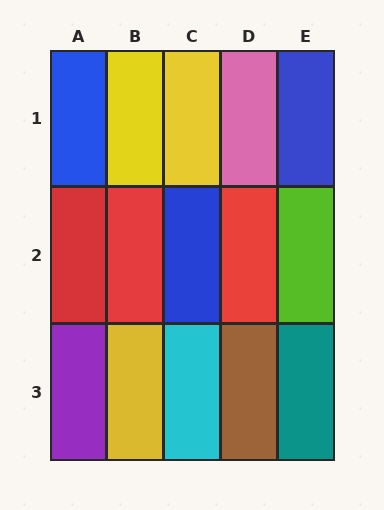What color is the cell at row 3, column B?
Yellow.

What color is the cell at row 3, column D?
Brown.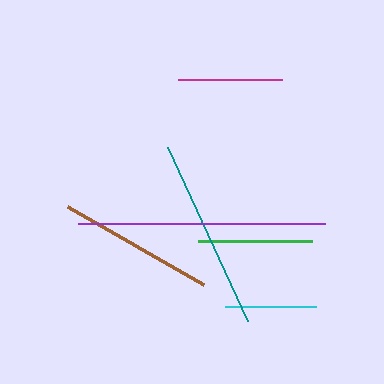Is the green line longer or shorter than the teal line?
The teal line is longer than the green line.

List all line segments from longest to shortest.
From longest to shortest: purple, teal, brown, green, magenta, cyan.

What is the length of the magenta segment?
The magenta segment is approximately 104 pixels long.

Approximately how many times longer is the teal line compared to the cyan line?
The teal line is approximately 2.1 times the length of the cyan line.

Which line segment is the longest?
The purple line is the longest at approximately 246 pixels.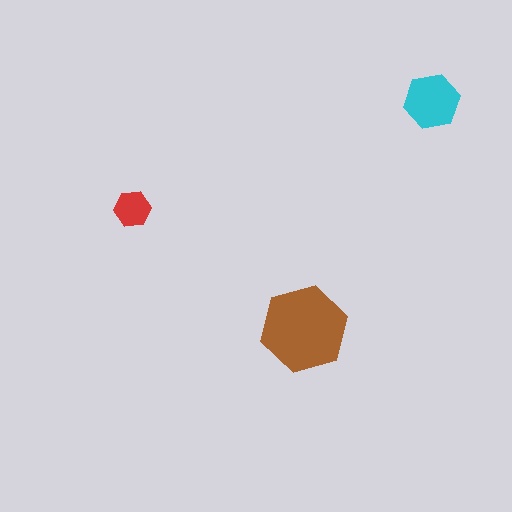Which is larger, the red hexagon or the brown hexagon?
The brown one.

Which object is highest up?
The cyan hexagon is topmost.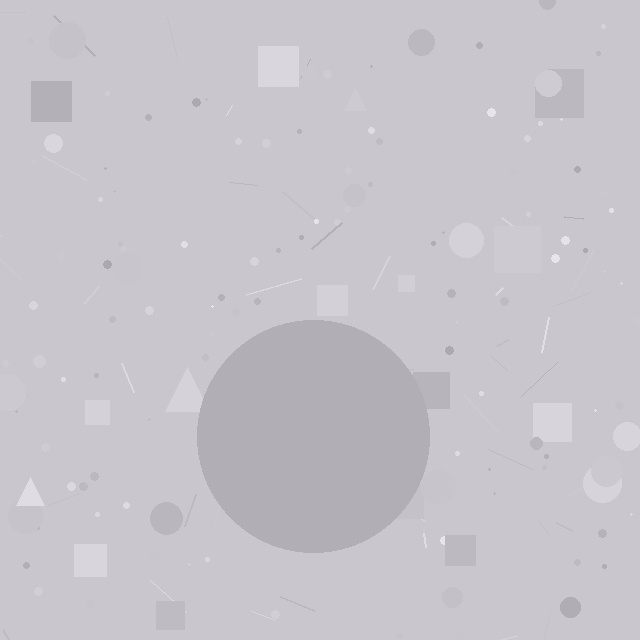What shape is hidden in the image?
A circle is hidden in the image.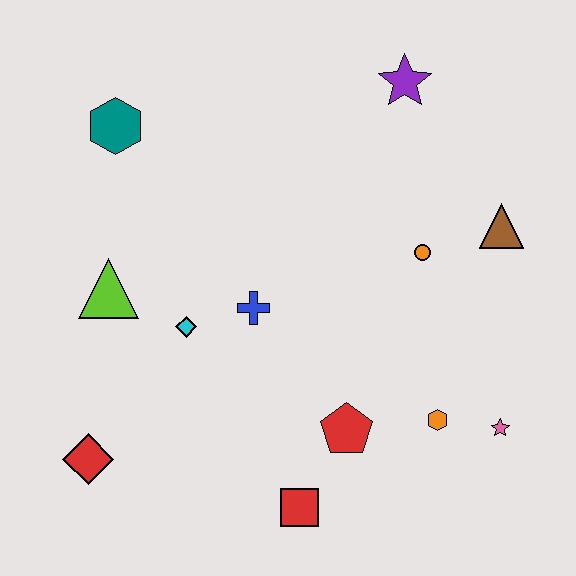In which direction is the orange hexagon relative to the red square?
The orange hexagon is to the right of the red square.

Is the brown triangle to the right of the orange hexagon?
Yes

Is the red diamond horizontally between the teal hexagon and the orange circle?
No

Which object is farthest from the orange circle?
The red diamond is farthest from the orange circle.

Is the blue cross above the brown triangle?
No